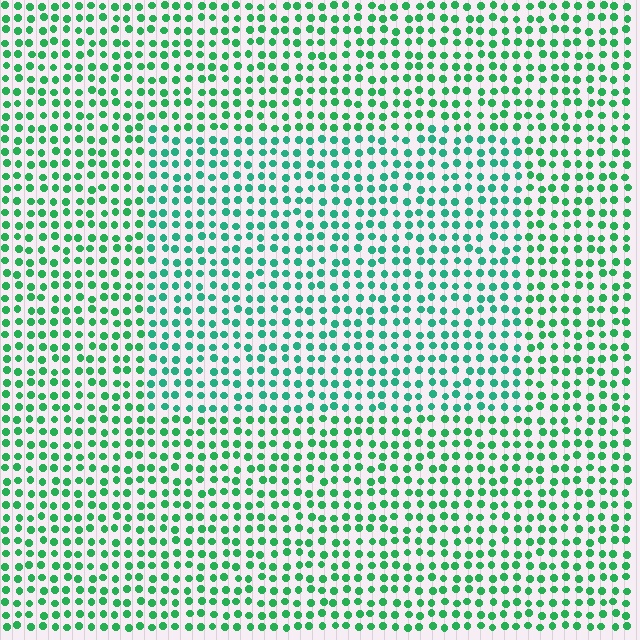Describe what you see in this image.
The image is filled with small green elements in a uniform arrangement. A rectangle-shaped region is visible where the elements are tinted to a slightly different hue, forming a subtle color boundary.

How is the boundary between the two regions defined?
The boundary is defined purely by a slight shift in hue (about 21 degrees). Spacing, size, and orientation are identical on both sides.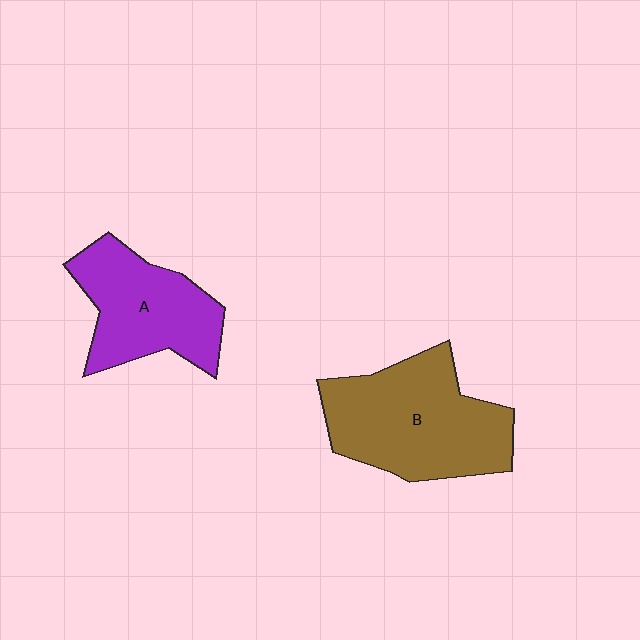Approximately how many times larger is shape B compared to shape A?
Approximately 1.3 times.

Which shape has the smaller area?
Shape A (purple).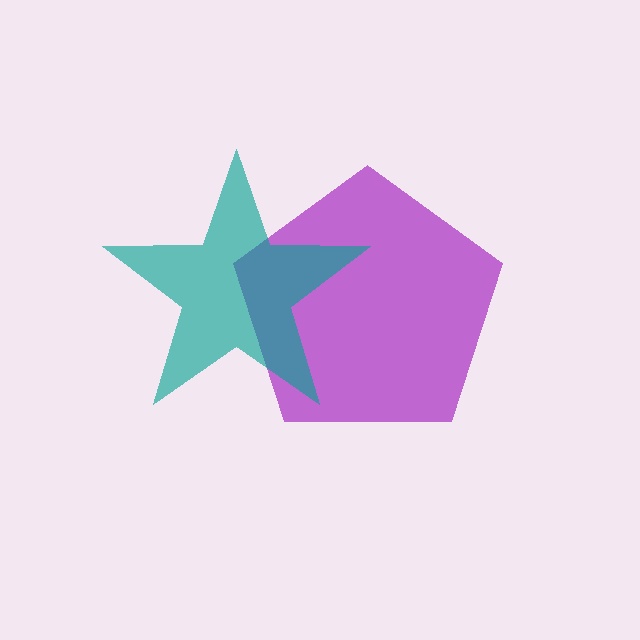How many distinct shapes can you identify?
There are 2 distinct shapes: a purple pentagon, a teal star.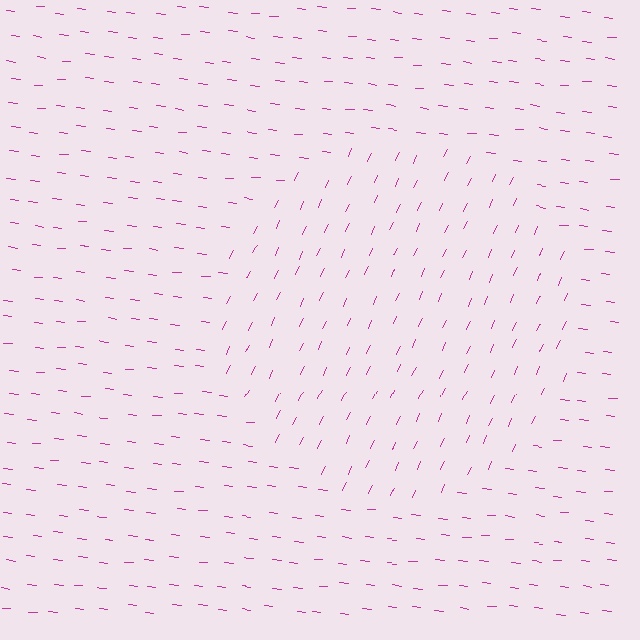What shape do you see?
I see a circle.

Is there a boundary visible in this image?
Yes, there is a texture boundary formed by a change in line orientation.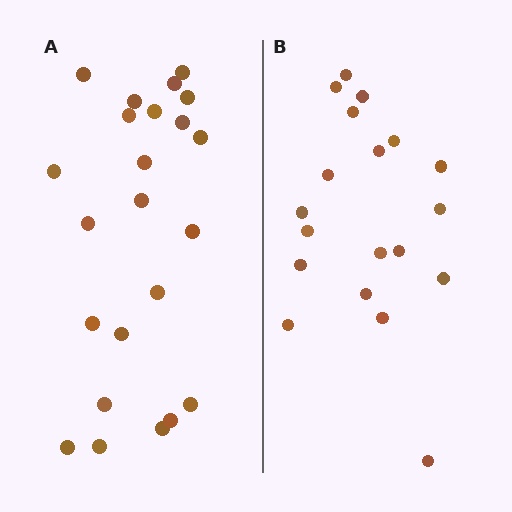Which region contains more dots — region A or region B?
Region A (the left region) has more dots.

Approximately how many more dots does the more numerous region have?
Region A has about 4 more dots than region B.